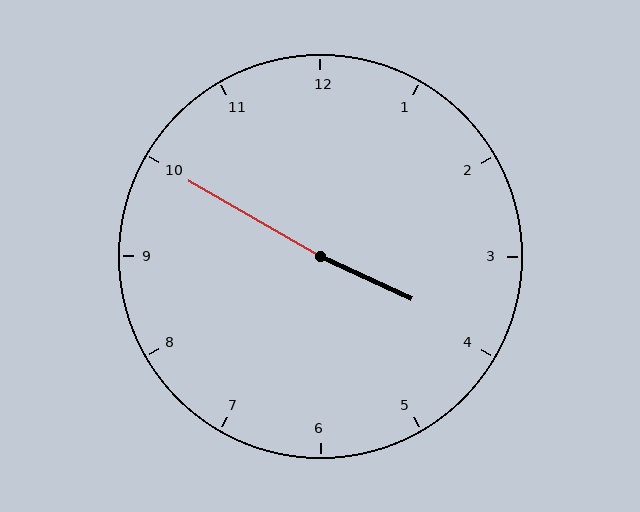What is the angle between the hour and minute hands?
Approximately 175 degrees.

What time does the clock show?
3:50.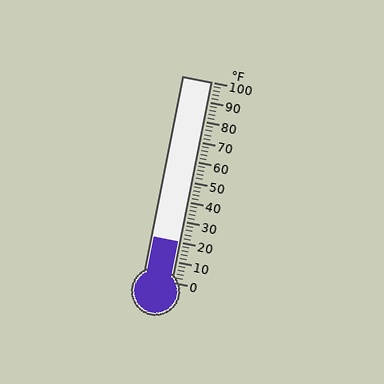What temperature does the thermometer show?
The thermometer shows approximately 20°F.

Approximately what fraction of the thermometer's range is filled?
The thermometer is filled to approximately 20% of its range.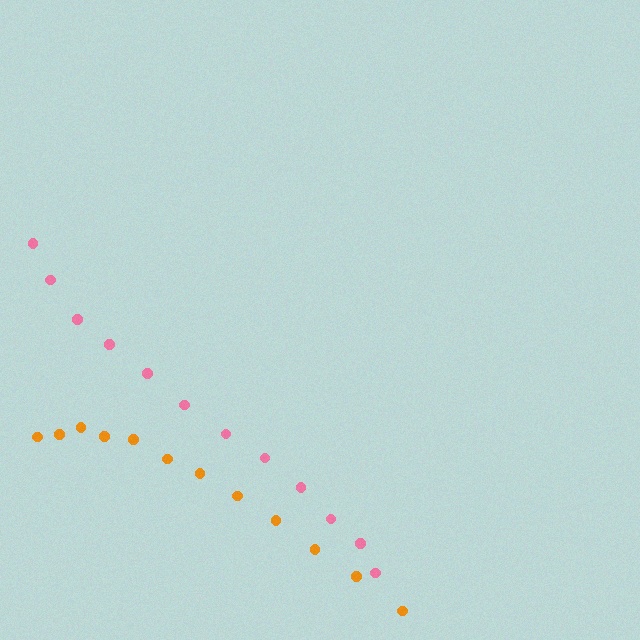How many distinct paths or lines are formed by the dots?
There are 2 distinct paths.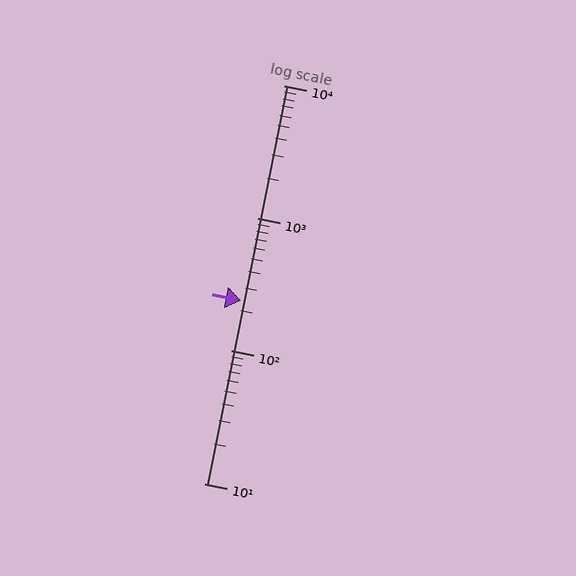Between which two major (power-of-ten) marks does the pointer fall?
The pointer is between 100 and 1000.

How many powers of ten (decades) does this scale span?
The scale spans 3 decades, from 10 to 10000.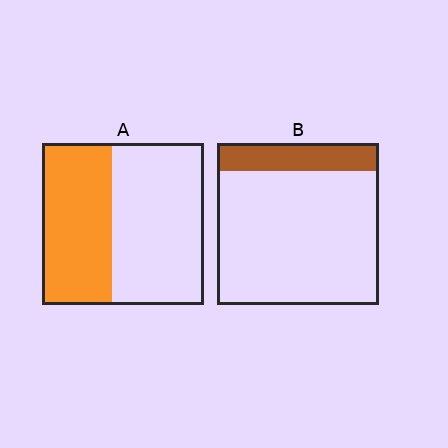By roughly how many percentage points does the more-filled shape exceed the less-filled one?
By roughly 25 percentage points (A over B).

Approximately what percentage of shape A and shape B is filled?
A is approximately 45% and B is approximately 15%.